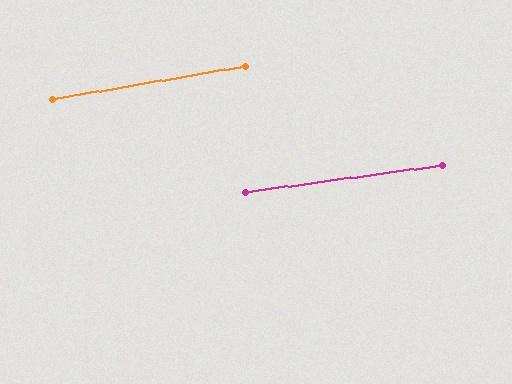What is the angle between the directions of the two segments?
Approximately 2 degrees.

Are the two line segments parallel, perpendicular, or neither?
Parallel — their directions differ by only 1.7°.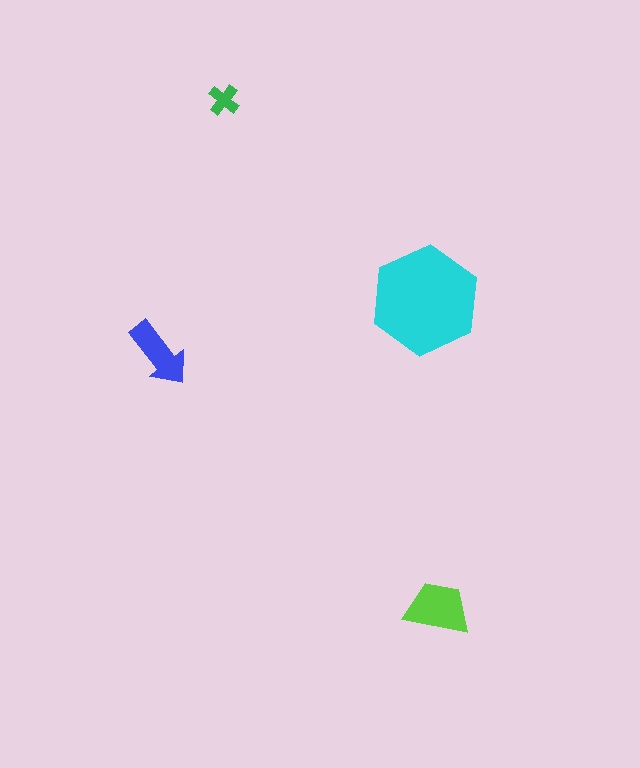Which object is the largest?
The cyan hexagon.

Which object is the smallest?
The green cross.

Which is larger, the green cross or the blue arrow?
The blue arrow.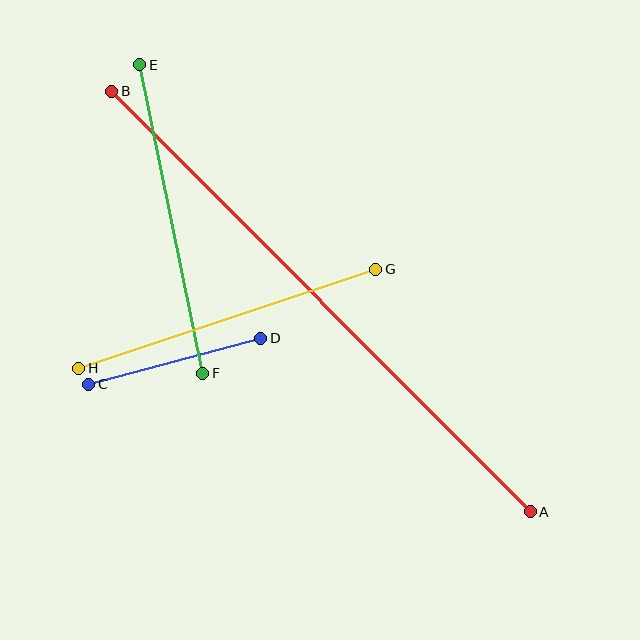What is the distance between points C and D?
The distance is approximately 178 pixels.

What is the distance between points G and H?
The distance is approximately 313 pixels.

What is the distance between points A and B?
The distance is approximately 593 pixels.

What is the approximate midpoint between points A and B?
The midpoint is at approximately (321, 302) pixels.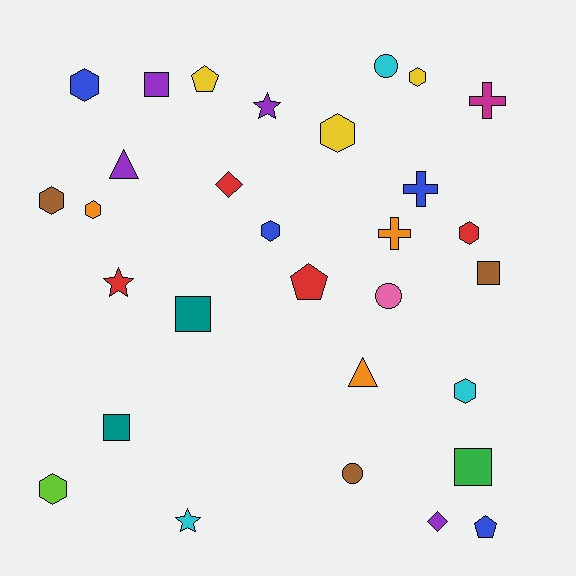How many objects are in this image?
There are 30 objects.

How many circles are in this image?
There are 3 circles.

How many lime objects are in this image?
There is 1 lime object.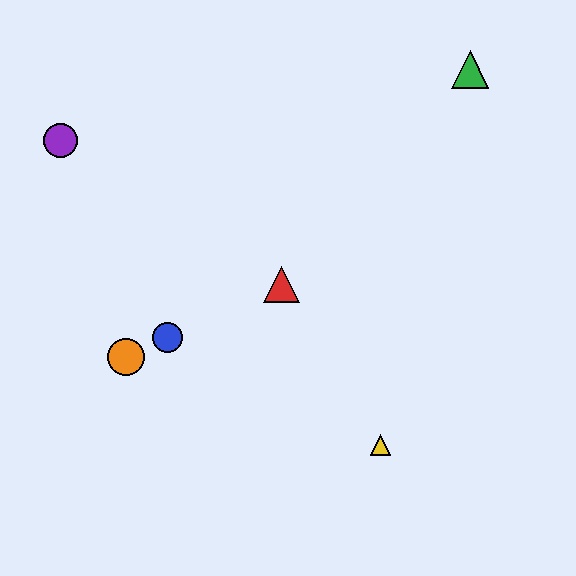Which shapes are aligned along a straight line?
The red triangle, the blue circle, the orange circle are aligned along a straight line.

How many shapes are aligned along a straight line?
3 shapes (the red triangle, the blue circle, the orange circle) are aligned along a straight line.